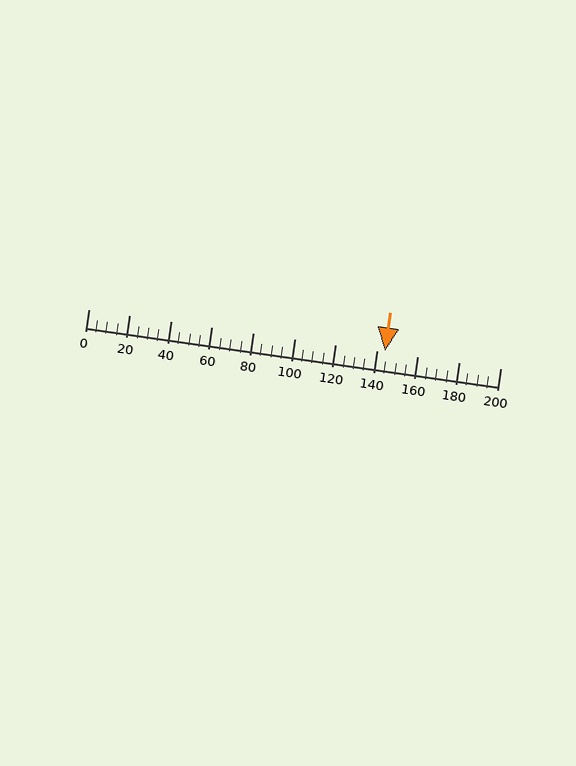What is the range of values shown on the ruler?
The ruler shows values from 0 to 200.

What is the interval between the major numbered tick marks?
The major tick marks are spaced 20 units apart.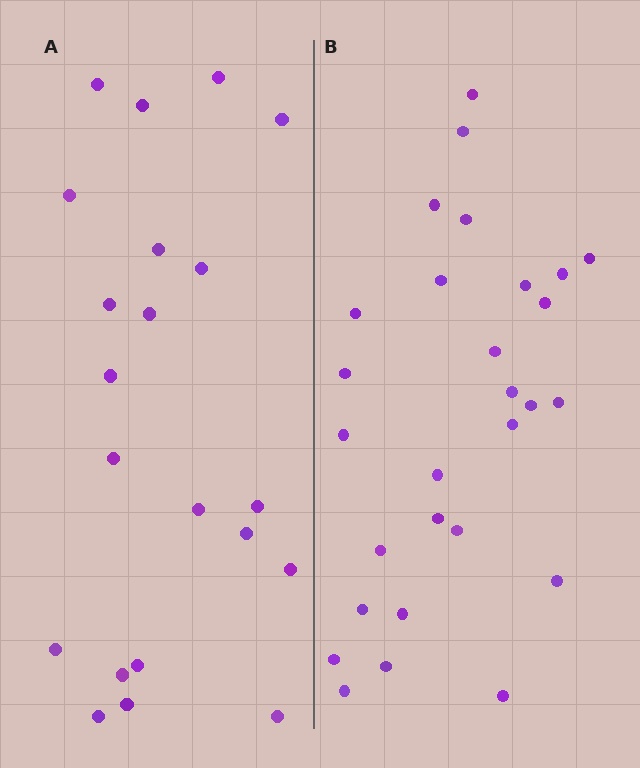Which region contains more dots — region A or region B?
Region B (the right region) has more dots.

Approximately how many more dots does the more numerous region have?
Region B has roughly 8 or so more dots than region A.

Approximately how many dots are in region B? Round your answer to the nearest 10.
About 30 dots. (The exact count is 28, which rounds to 30.)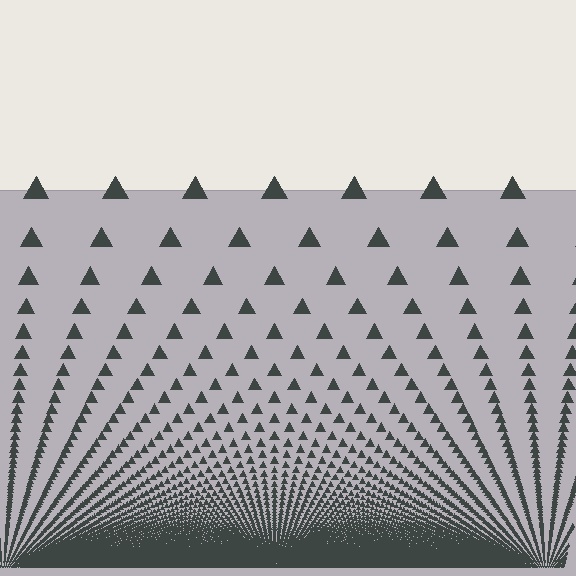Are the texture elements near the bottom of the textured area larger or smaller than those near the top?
Smaller. The gradient is inverted — elements near the bottom are smaller and denser.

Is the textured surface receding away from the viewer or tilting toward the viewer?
The surface appears to tilt toward the viewer. Texture elements get larger and sparser toward the top.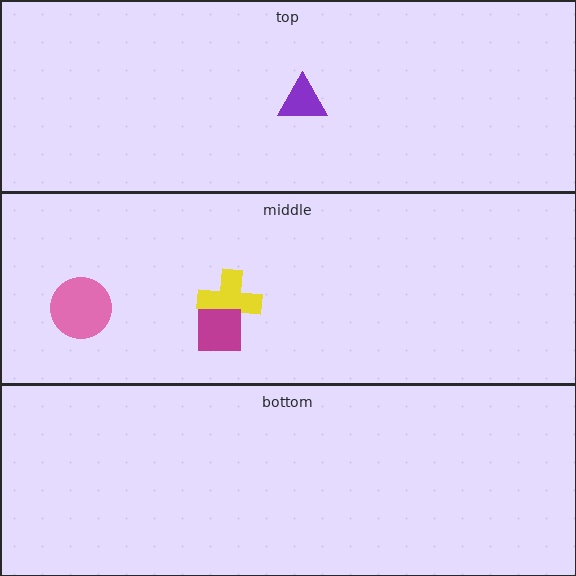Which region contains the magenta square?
The middle region.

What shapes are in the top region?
The purple triangle.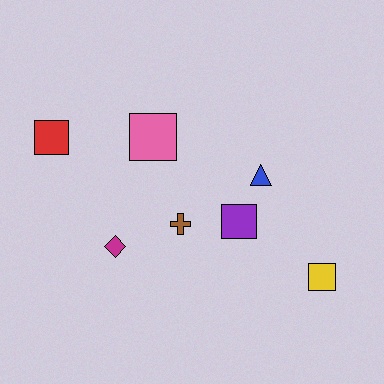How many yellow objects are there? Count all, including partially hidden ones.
There is 1 yellow object.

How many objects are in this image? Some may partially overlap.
There are 7 objects.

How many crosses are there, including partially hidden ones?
There is 1 cross.